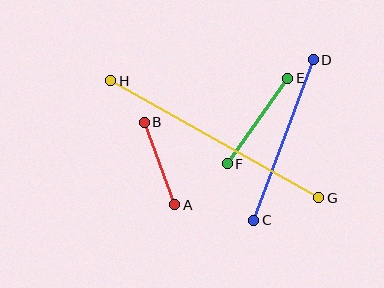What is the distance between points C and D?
The distance is approximately 171 pixels.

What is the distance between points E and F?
The distance is approximately 105 pixels.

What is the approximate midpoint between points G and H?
The midpoint is at approximately (215, 139) pixels.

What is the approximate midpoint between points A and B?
The midpoint is at approximately (160, 164) pixels.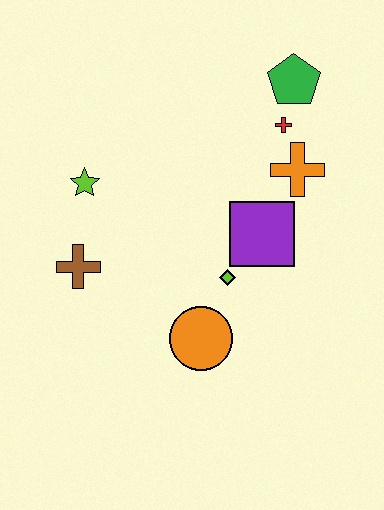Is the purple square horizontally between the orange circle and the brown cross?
No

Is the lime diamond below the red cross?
Yes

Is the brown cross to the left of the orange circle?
Yes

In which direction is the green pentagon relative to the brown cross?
The green pentagon is to the right of the brown cross.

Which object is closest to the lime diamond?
The purple square is closest to the lime diamond.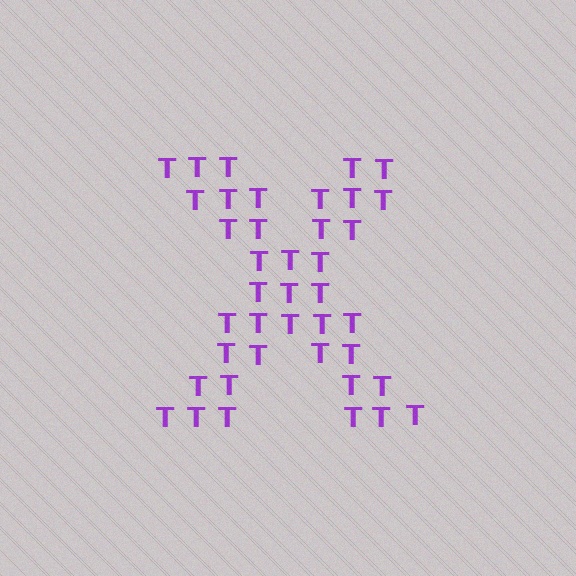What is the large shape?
The large shape is the letter X.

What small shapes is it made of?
It is made of small letter T's.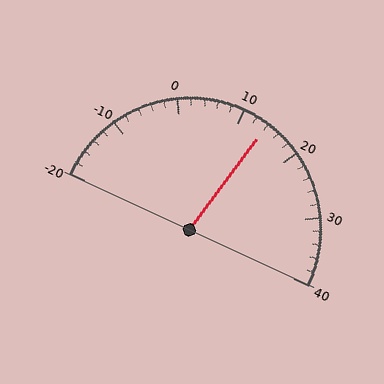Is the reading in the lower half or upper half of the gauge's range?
The reading is in the upper half of the range (-20 to 40).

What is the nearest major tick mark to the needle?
The nearest major tick mark is 10.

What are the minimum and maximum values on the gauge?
The gauge ranges from -20 to 40.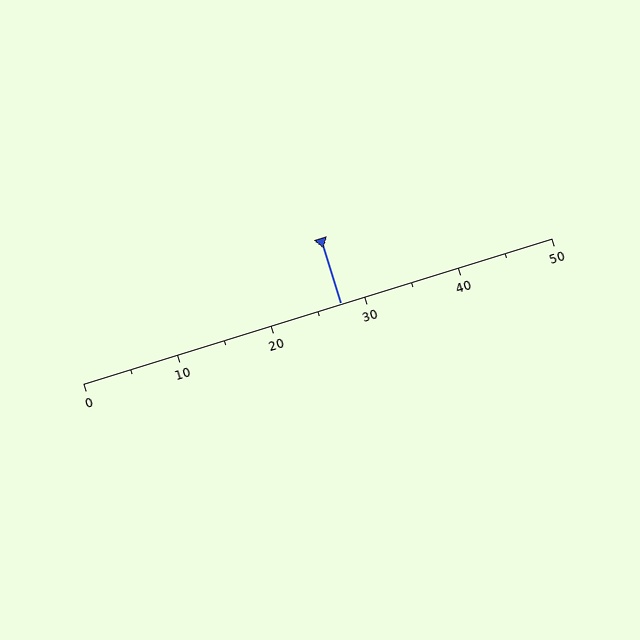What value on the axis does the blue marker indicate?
The marker indicates approximately 27.5.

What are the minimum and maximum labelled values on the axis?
The axis runs from 0 to 50.